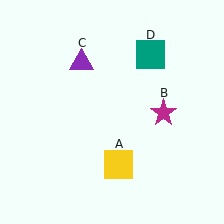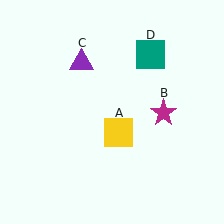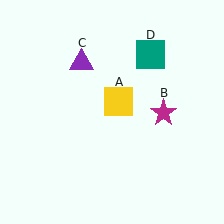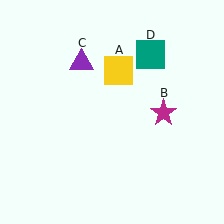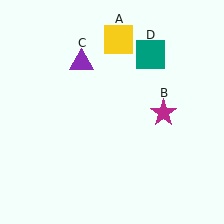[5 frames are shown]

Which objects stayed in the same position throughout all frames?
Magenta star (object B) and purple triangle (object C) and teal square (object D) remained stationary.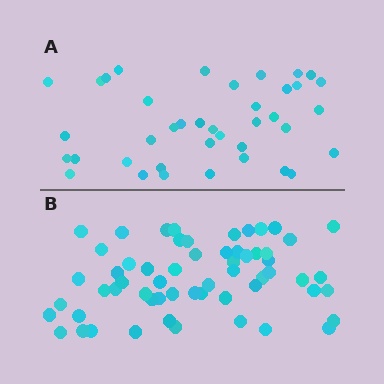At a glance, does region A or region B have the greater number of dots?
Region B (the bottom region) has more dots.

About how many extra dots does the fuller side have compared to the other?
Region B has approximately 20 more dots than region A.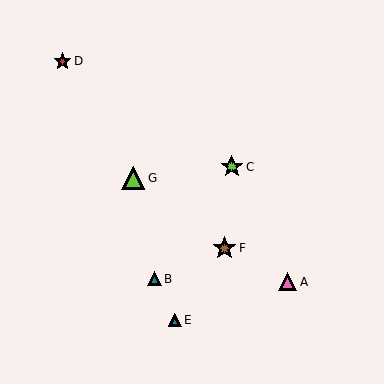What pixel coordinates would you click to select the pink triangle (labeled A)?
Click at (288, 282) to select the pink triangle A.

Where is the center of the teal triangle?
The center of the teal triangle is at (175, 320).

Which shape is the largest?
The brown star (labeled F) is the largest.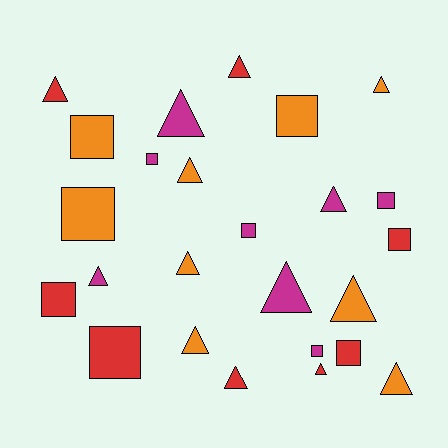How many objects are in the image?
There are 25 objects.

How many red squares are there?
There are 4 red squares.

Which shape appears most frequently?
Triangle, with 14 objects.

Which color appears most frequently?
Orange, with 9 objects.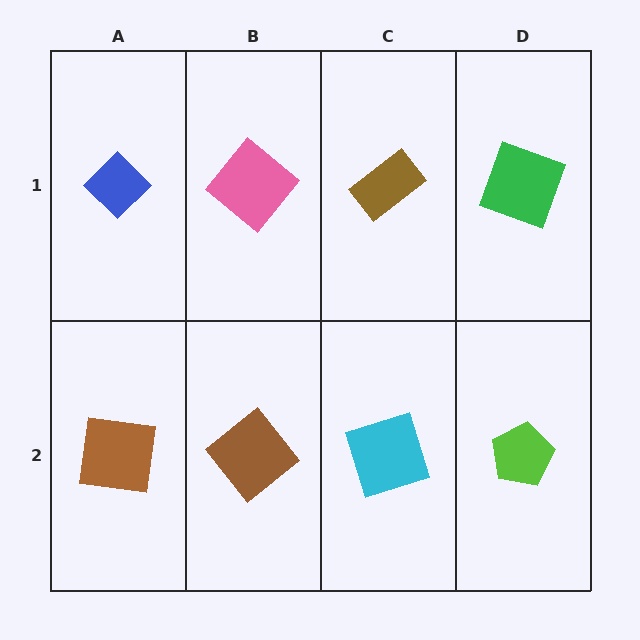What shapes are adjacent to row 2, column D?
A green square (row 1, column D), a cyan square (row 2, column C).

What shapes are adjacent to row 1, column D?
A lime pentagon (row 2, column D), a brown rectangle (row 1, column C).